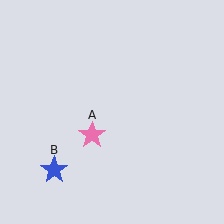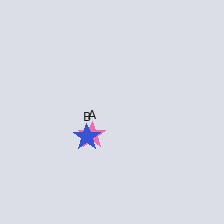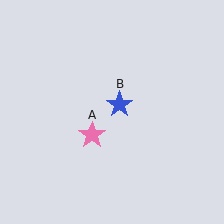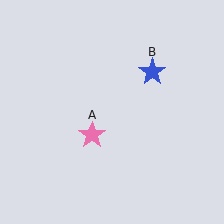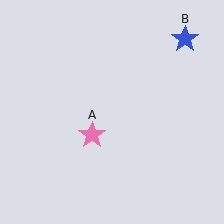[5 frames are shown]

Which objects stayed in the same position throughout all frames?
Pink star (object A) remained stationary.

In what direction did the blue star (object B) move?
The blue star (object B) moved up and to the right.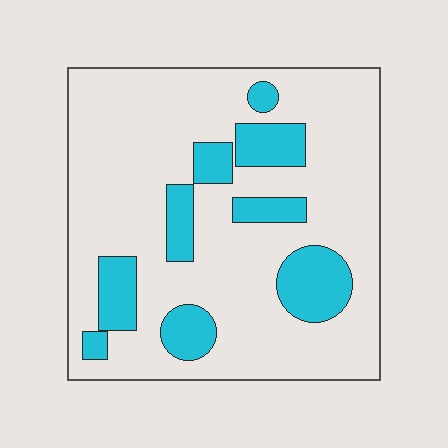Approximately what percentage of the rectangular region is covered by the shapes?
Approximately 20%.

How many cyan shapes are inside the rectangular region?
9.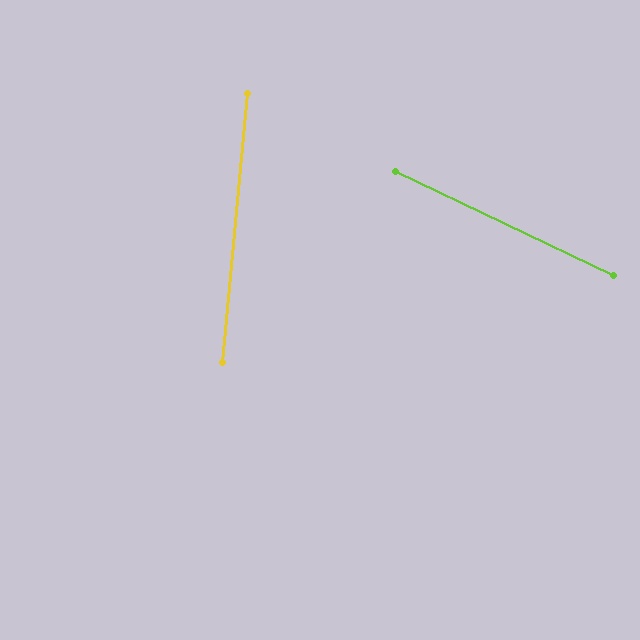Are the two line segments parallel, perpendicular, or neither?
Neither parallel nor perpendicular — they differ by about 70°.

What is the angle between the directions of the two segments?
Approximately 70 degrees.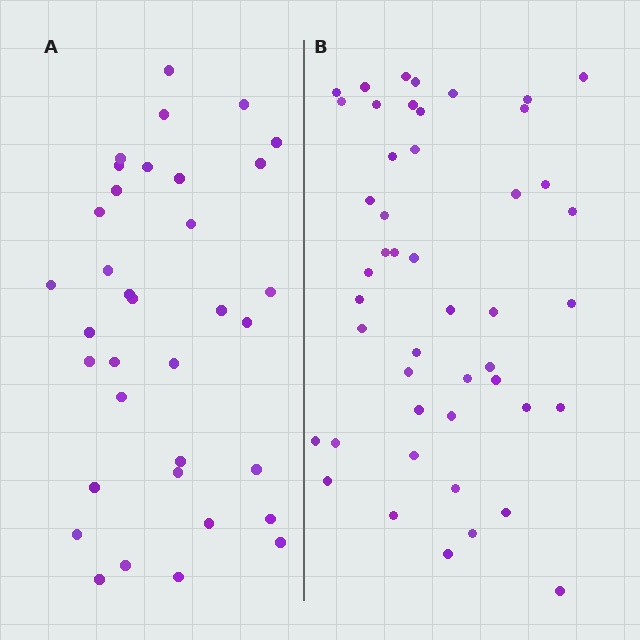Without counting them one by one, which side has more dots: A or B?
Region B (the right region) has more dots.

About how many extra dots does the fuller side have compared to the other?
Region B has roughly 12 or so more dots than region A.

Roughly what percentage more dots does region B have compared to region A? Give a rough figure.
About 35% more.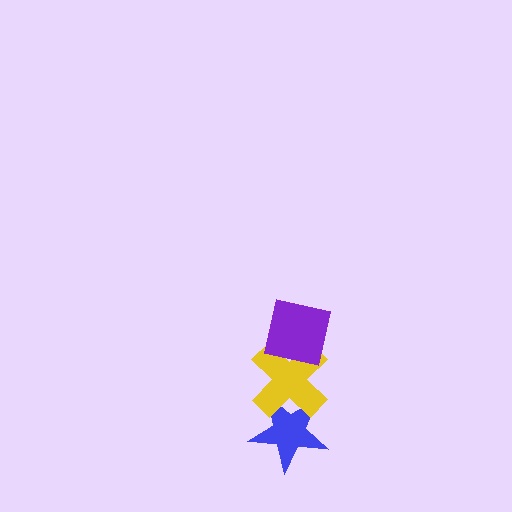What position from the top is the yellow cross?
The yellow cross is 2nd from the top.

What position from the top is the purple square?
The purple square is 1st from the top.